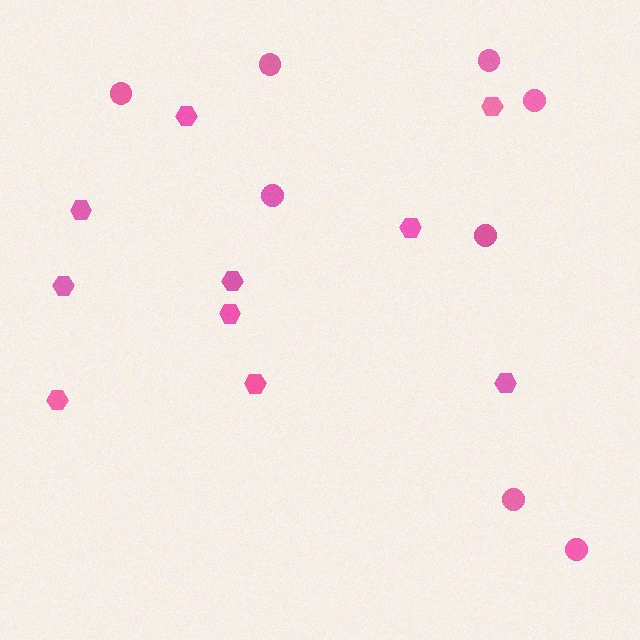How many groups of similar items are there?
There are 2 groups: one group of circles (8) and one group of hexagons (10).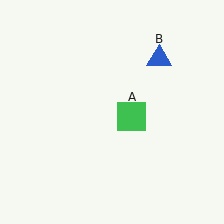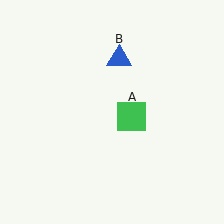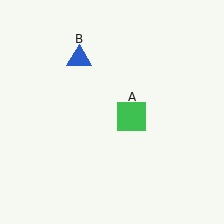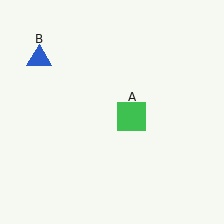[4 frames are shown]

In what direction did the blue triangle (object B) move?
The blue triangle (object B) moved left.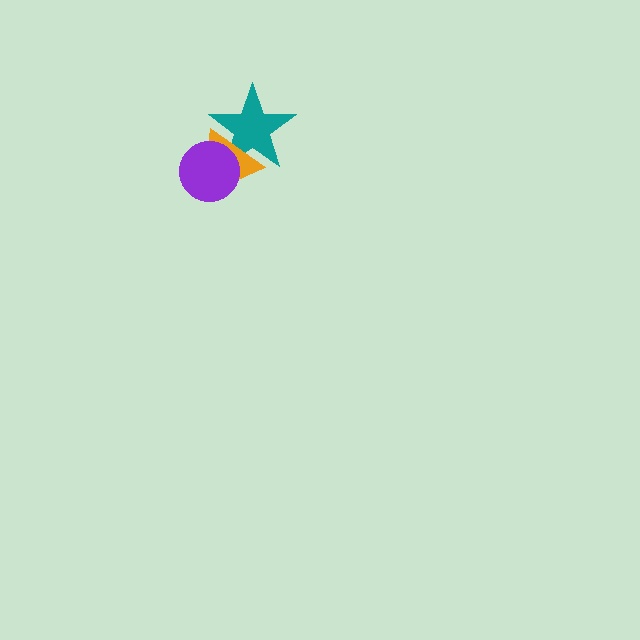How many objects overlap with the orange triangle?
2 objects overlap with the orange triangle.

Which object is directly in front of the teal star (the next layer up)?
The orange triangle is directly in front of the teal star.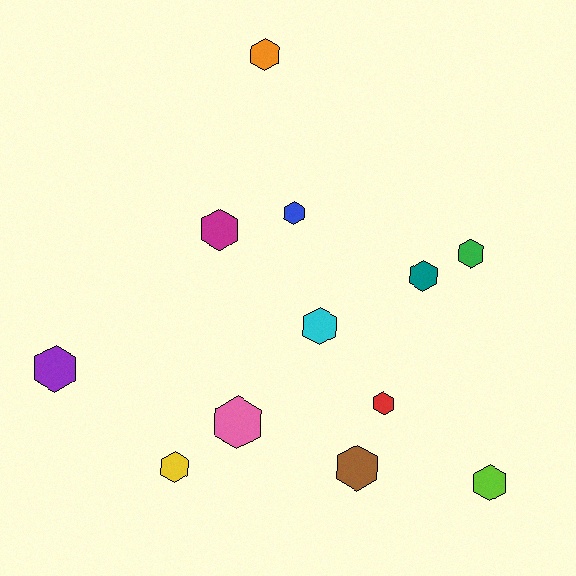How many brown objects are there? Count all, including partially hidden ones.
There is 1 brown object.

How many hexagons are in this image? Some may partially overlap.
There are 12 hexagons.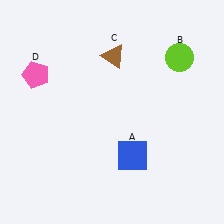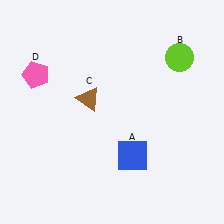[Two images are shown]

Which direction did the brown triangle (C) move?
The brown triangle (C) moved down.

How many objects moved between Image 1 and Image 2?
1 object moved between the two images.